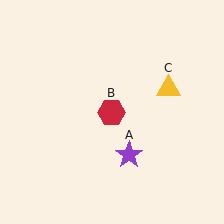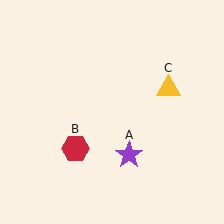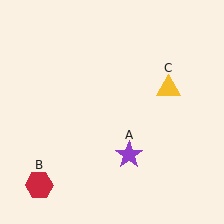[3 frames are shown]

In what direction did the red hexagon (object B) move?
The red hexagon (object B) moved down and to the left.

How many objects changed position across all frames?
1 object changed position: red hexagon (object B).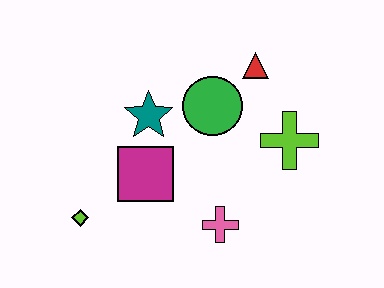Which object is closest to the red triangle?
The green circle is closest to the red triangle.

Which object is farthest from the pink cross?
The red triangle is farthest from the pink cross.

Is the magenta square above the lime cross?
No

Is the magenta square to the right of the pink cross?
No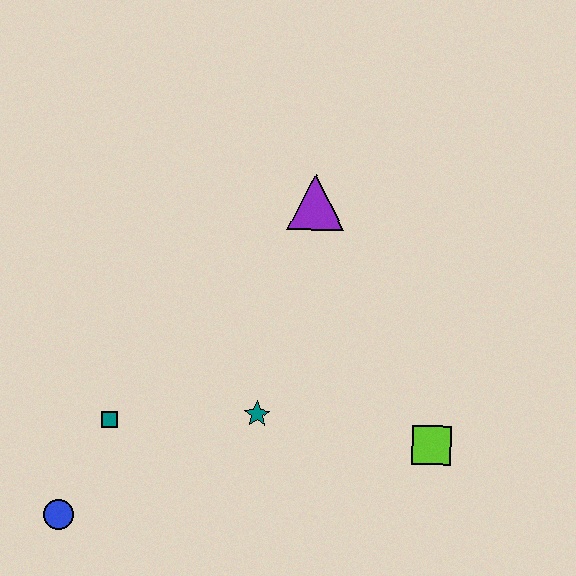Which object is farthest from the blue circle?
The purple triangle is farthest from the blue circle.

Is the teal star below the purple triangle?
Yes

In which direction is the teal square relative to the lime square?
The teal square is to the left of the lime square.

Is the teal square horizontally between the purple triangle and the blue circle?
Yes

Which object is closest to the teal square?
The blue circle is closest to the teal square.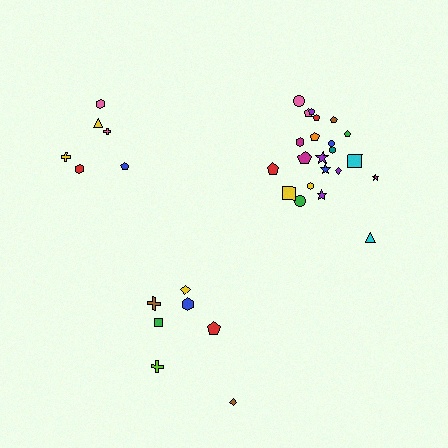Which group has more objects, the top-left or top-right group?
The top-right group.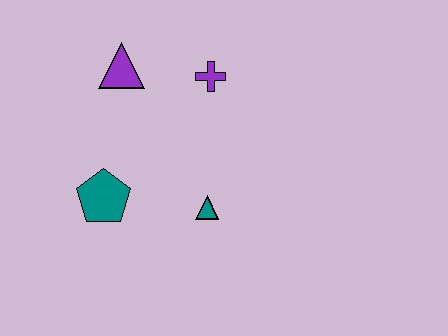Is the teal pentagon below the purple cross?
Yes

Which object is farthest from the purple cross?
The teal pentagon is farthest from the purple cross.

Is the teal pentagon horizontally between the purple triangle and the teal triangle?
No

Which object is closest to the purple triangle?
The purple cross is closest to the purple triangle.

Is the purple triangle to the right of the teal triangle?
No